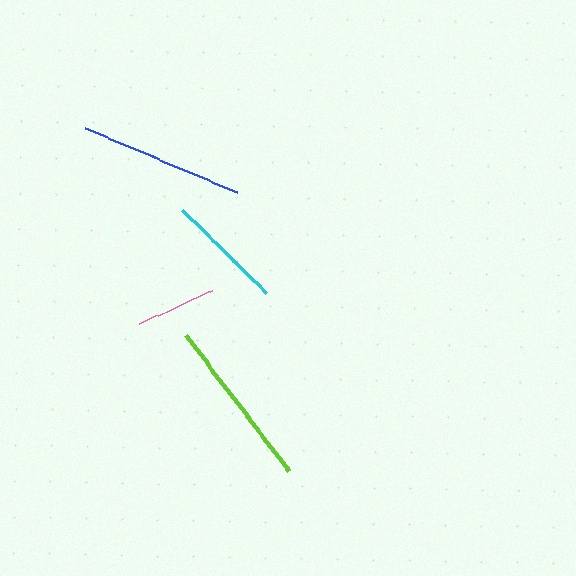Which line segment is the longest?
The lime line is the longest at approximately 171 pixels.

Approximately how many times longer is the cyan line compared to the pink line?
The cyan line is approximately 1.5 times the length of the pink line.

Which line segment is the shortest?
The pink line is the shortest at approximately 80 pixels.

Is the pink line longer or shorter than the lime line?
The lime line is longer than the pink line.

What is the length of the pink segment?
The pink segment is approximately 80 pixels long.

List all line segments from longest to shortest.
From longest to shortest: lime, blue, cyan, pink.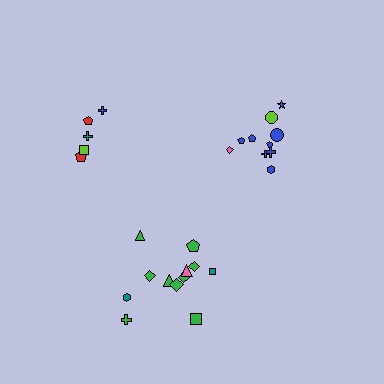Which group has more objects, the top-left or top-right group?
The top-right group.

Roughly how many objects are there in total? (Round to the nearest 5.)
Roughly 25 objects in total.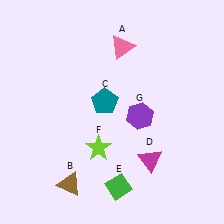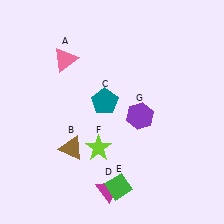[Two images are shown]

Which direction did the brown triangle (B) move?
The brown triangle (B) moved up.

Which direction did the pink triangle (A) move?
The pink triangle (A) moved left.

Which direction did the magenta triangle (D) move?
The magenta triangle (D) moved left.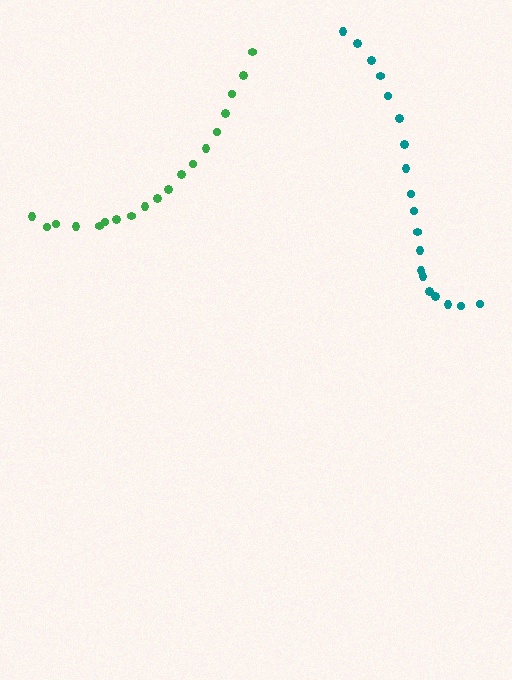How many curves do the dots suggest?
There are 2 distinct paths.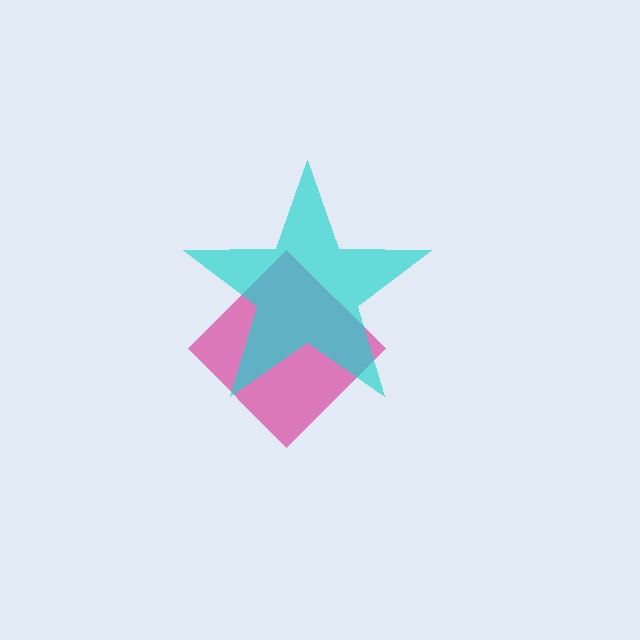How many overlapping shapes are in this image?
There are 2 overlapping shapes in the image.